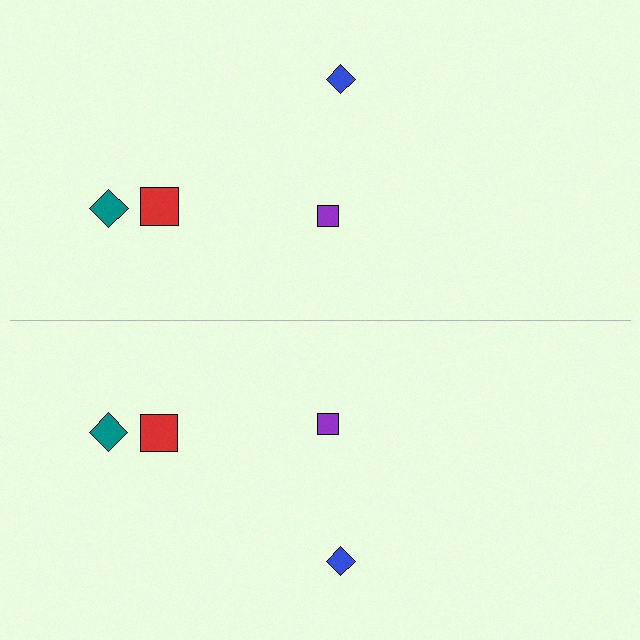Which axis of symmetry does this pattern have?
The pattern has a horizontal axis of symmetry running through the center of the image.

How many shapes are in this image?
There are 8 shapes in this image.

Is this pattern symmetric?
Yes, this pattern has bilateral (reflection) symmetry.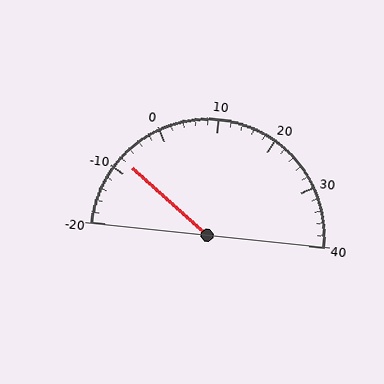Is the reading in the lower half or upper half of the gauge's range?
The reading is in the lower half of the range (-20 to 40).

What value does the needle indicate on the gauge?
The needle indicates approximately -8.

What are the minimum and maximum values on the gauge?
The gauge ranges from -20 to 40.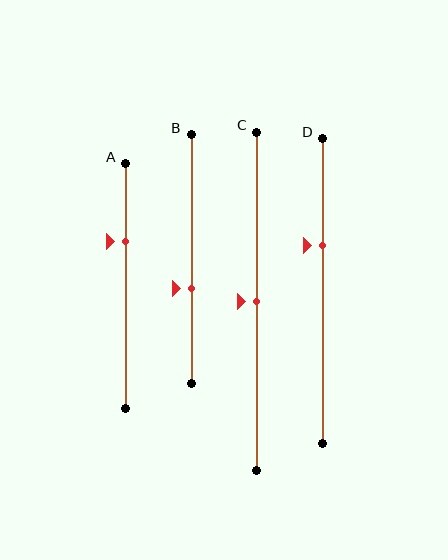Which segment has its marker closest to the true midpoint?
Segment C has its marker closest to the true midpoint.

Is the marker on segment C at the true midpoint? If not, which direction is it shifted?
Yes, the marker on segment C is at the true midpoint.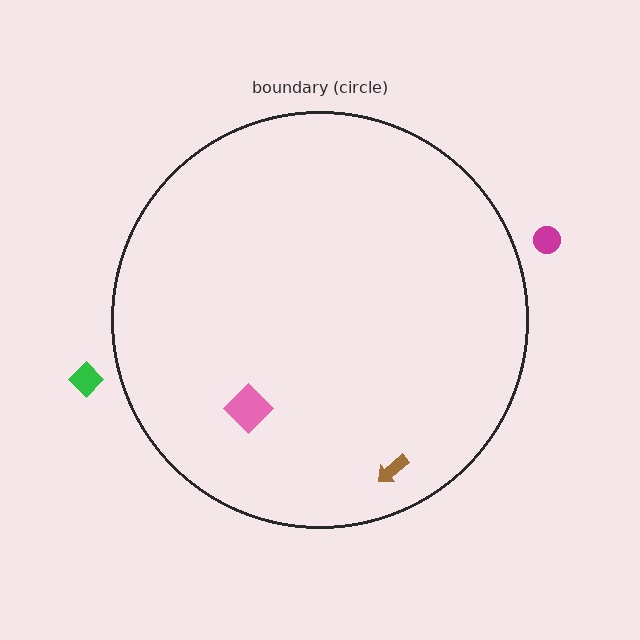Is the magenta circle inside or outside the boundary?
Outside.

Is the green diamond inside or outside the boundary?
Outside.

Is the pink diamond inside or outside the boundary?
Inside.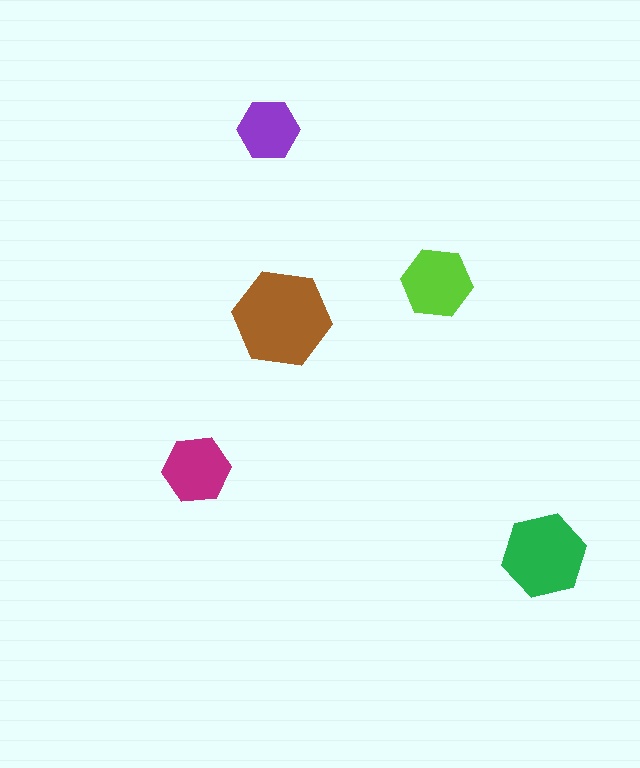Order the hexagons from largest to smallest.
the brown one, the green one, the lime one, the magenta one, the purple one.